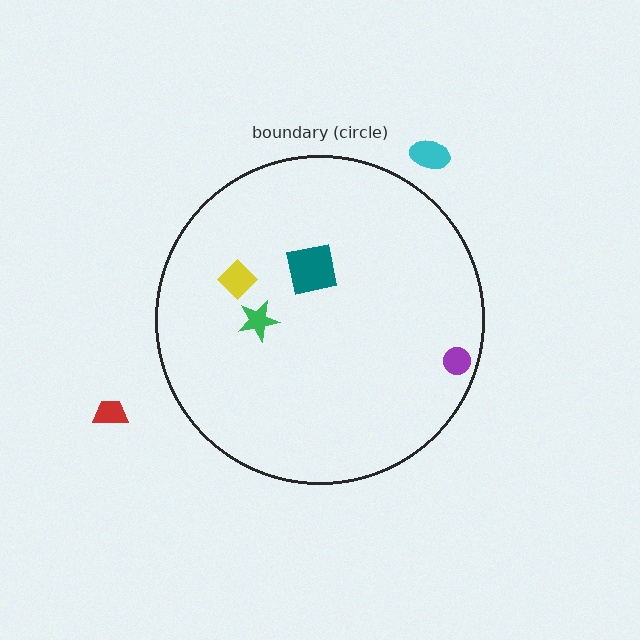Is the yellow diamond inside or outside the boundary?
Inside.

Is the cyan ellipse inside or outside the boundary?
Outside.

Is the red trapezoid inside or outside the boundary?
Outside.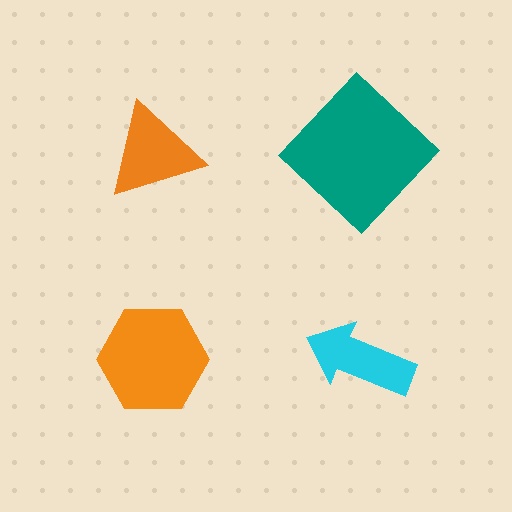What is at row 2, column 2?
A cyan arrow.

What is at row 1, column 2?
A teal diamond.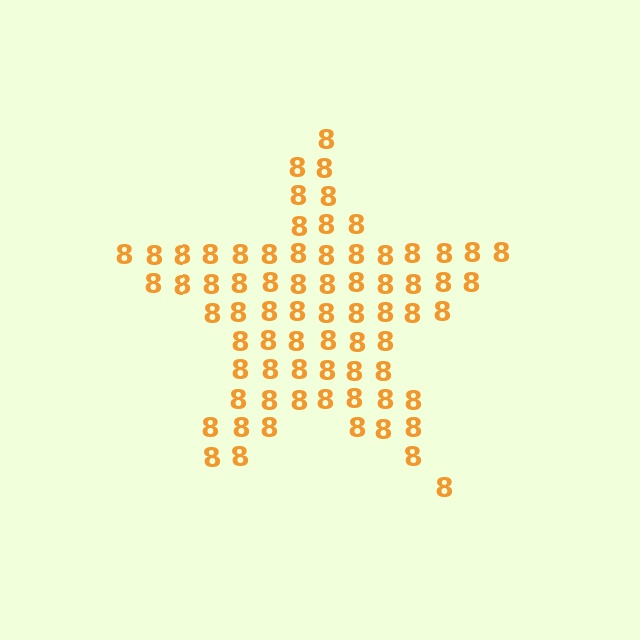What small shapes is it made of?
It is made of small digit 8's.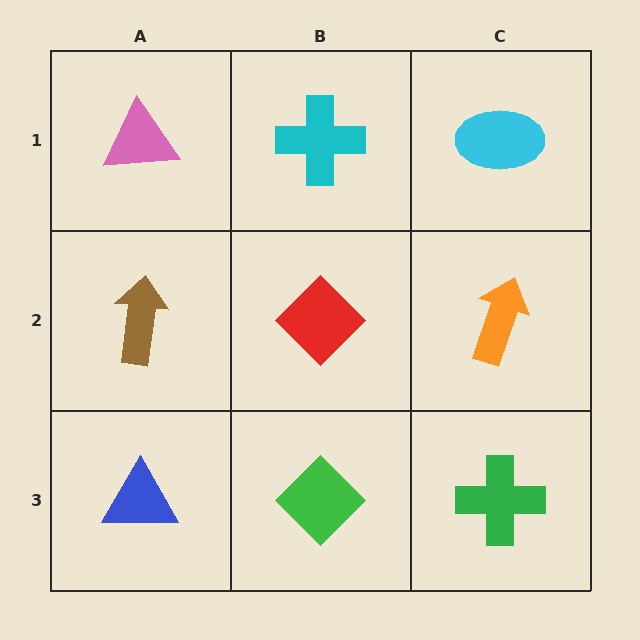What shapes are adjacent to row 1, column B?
A red diamond (row 2, column B), a pink triangle (row 1, column A), a cyan ellipse (row 1, column C).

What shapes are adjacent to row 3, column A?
A brown arrow (row 2, column A), a green diamond (row 3, column B).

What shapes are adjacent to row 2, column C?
A cyan ellipse (row 1, column C), a green cross (row 3, column C), a red diamond (row 2, column B).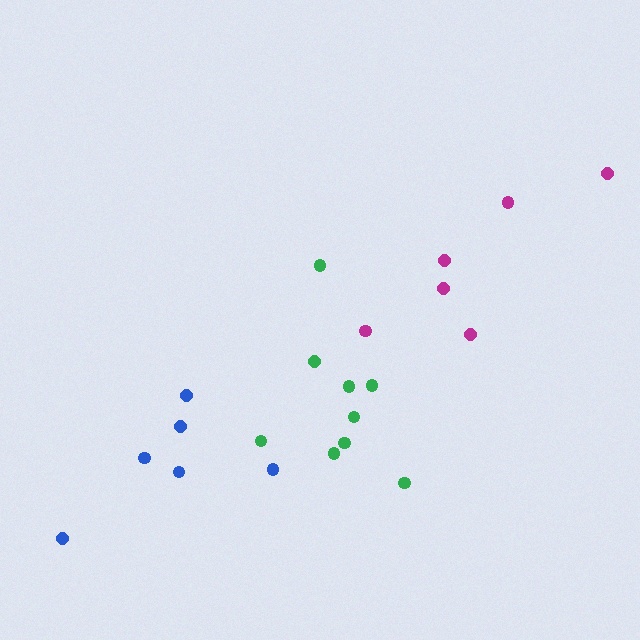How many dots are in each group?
Group 1: 9 dots, Group 2: 6 dots, Group 3: 6 dots (21 total).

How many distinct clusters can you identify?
There are 3 distinct clusters.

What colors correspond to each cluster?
The clusters are colored: green, magenta, blue.